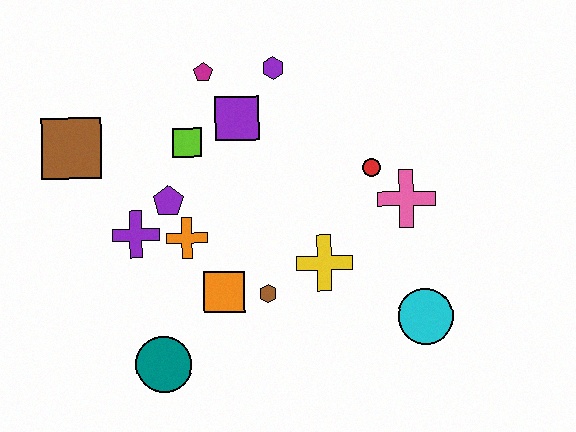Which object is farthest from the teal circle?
The purple hexagon is farthest from the teal circle.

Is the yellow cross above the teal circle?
Yes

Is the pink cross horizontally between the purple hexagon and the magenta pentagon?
No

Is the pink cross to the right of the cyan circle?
No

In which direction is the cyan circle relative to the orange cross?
The cyan circle is to the right of the orange cross.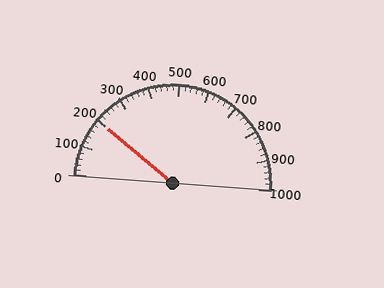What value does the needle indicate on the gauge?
The needle indicates approximately 200.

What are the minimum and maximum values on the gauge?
The gauge ranges from 0 to 1000.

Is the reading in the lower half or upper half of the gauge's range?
The reading is in the lower half of the range (0 to 1000).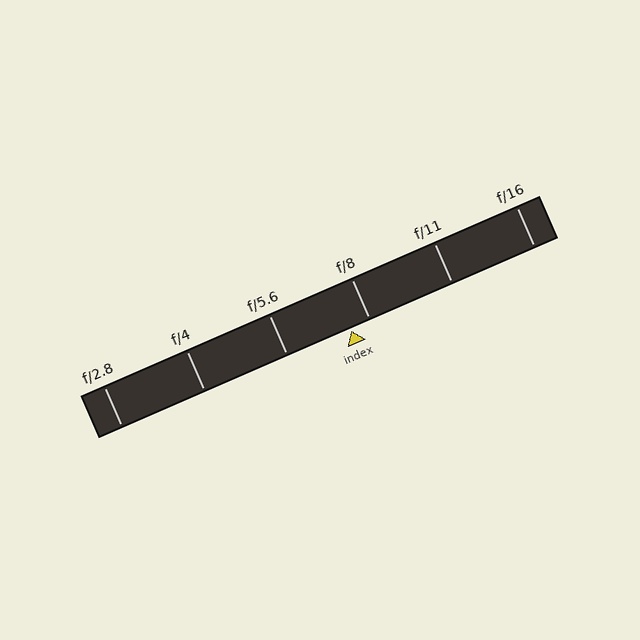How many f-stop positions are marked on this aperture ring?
There are 6 f-stop positions marked.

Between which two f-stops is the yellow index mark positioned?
The index mark is between f/5.6 and f/8.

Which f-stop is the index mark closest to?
The index mark is closest to f/8.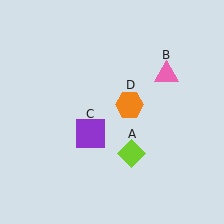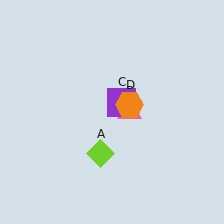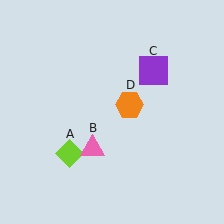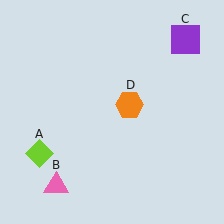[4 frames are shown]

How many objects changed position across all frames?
3 objects changed position: lime diamond (object A), pink triangle (object B), purple square (object C).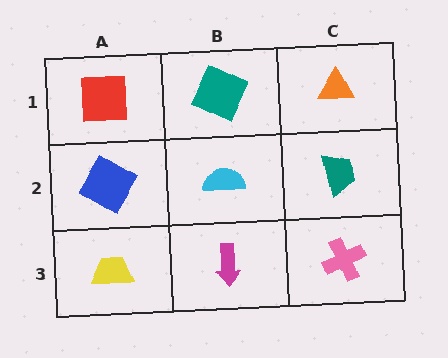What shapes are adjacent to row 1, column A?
A blue diamond (row 2, column A), a teal square (row 1, column B).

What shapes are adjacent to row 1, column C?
A teal trapezoid (row 2, column C), a teal square (row 1, column B).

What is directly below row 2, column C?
A pink cross.